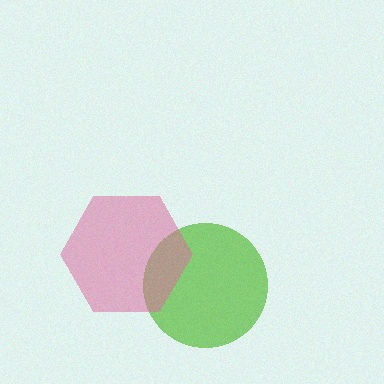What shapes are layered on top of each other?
The layered shapes are: a lime circle, a pink hexagon.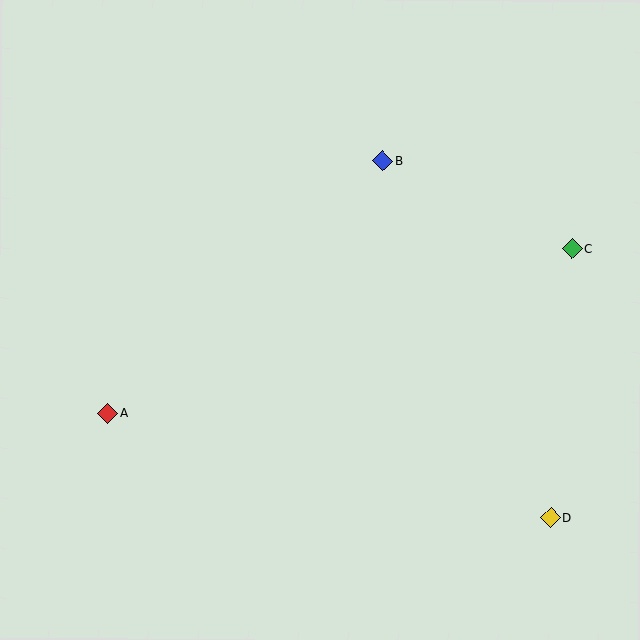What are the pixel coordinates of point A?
Point A is at (108, 414).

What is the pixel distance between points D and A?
The distance between D and A is 455 pixels.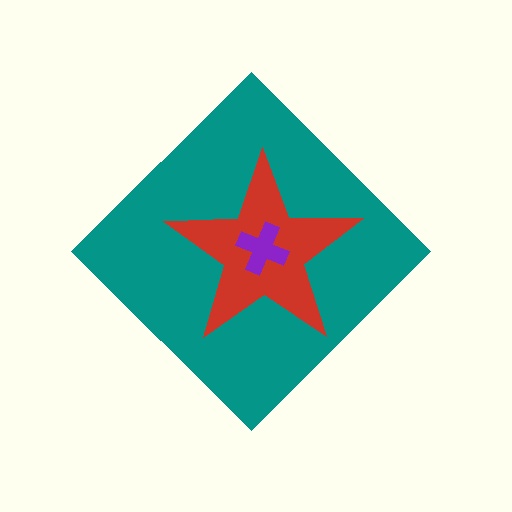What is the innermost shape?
The purple cross.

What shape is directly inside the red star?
The purple cross.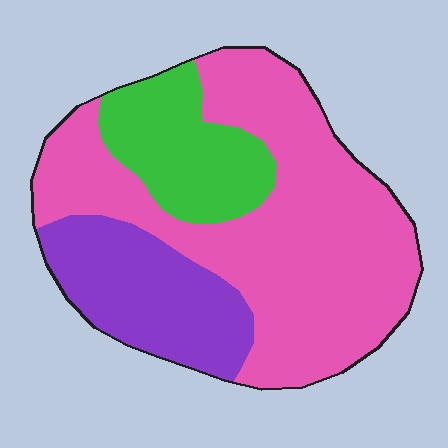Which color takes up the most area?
Pink, at roughly 60%.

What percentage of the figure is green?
Green covers roughly 20% of the figure.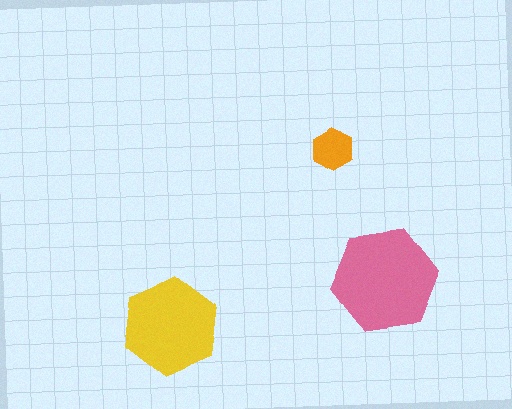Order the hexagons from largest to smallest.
the pink one, the yellow one, the orange one.